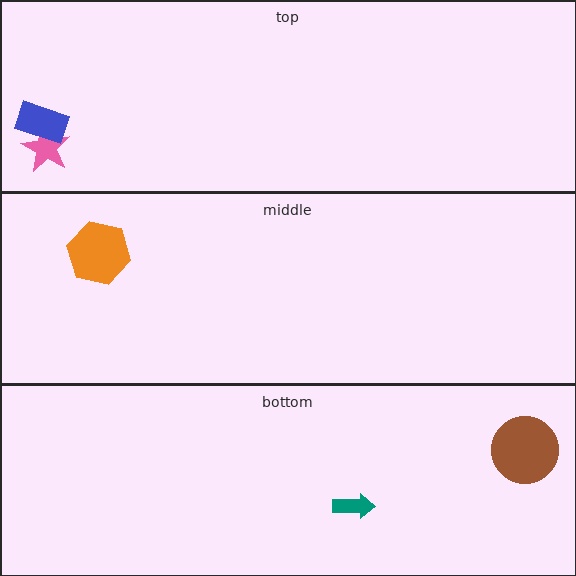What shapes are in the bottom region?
The teal arrow, the brown circle.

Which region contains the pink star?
The top region.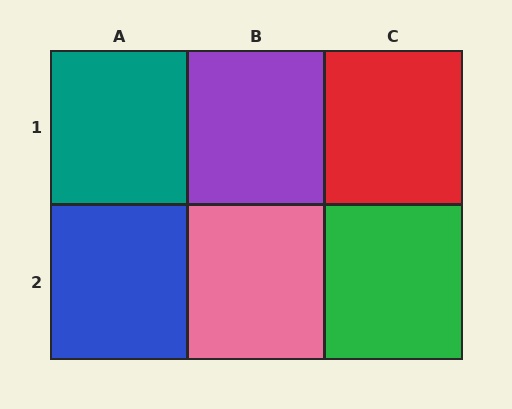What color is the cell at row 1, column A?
Teal.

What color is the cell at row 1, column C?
Red.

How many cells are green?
1 cell is green.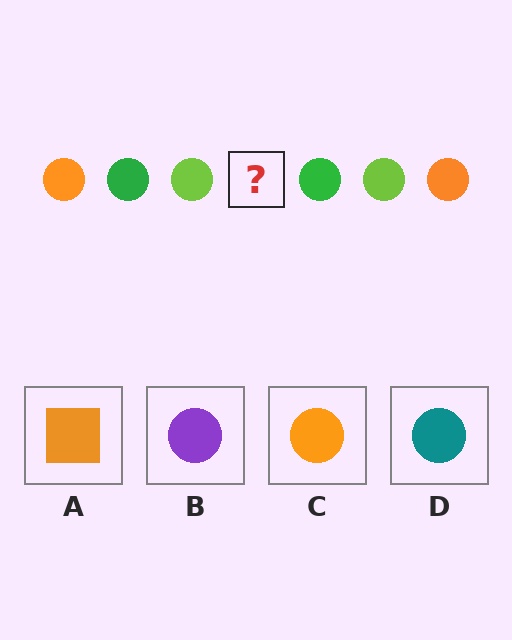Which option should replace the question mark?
Option C.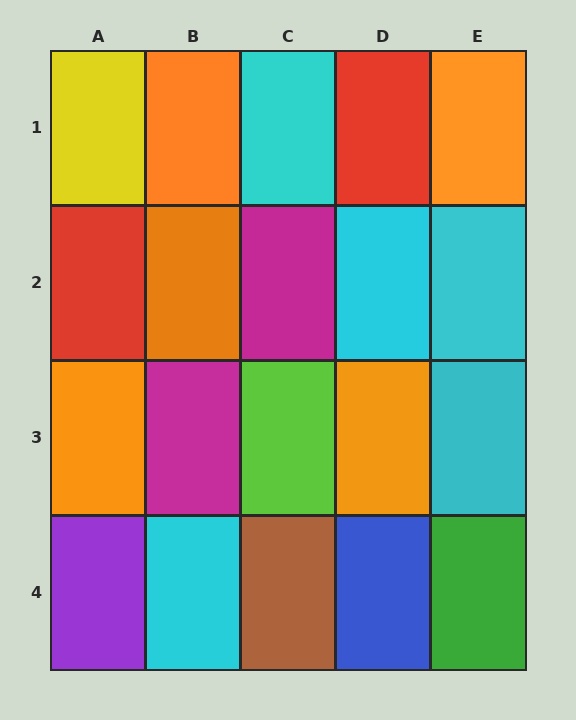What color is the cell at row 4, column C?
Brown.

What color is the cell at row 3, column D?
Orange.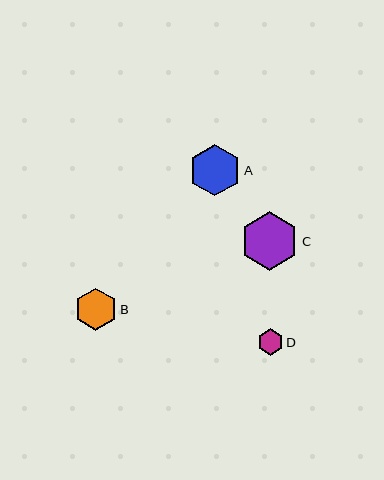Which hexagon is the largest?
Hexagon C is the largest with a size of approximately 59 pixels.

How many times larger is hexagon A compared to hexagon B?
Hexagon A is approximately 1.2 times the size of hexagon B.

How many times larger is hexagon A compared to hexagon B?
Hexagon A is approximately 1.2 times the size of hexagon B.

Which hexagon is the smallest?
Hexagon D is the smallest with a size of approximately 26 pixels.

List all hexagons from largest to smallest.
From largest to smallest: C, A, B, D.